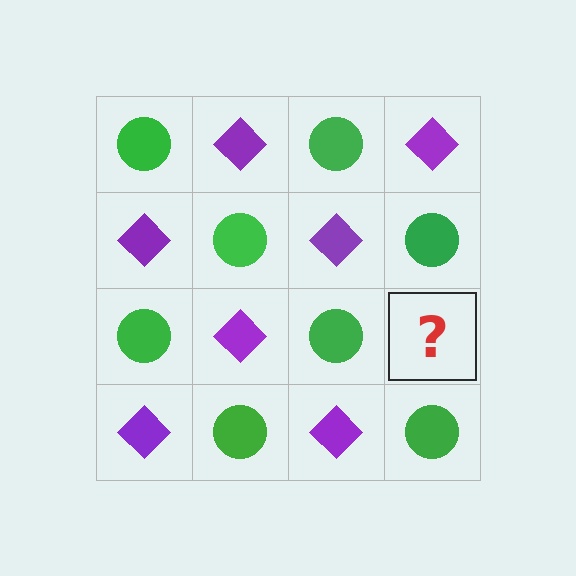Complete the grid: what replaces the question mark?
The question mark should be replaced with a purple diamond.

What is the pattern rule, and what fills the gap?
The rule is that it alternates green circle and purple diamond in a checkerboard pattern. The gap should be filled with a purple diamond.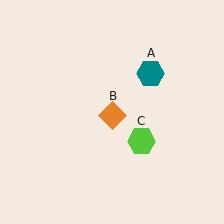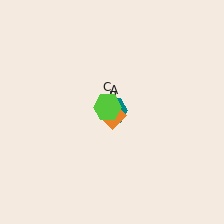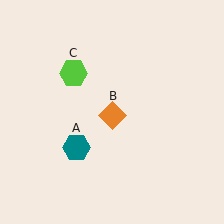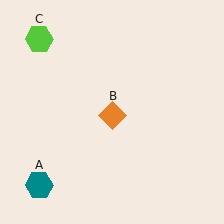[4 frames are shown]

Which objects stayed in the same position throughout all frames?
Orange diamond (object B) remained stationary.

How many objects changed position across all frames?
2 objects changed position: teal hexagon (object A), lime hexagon (object C).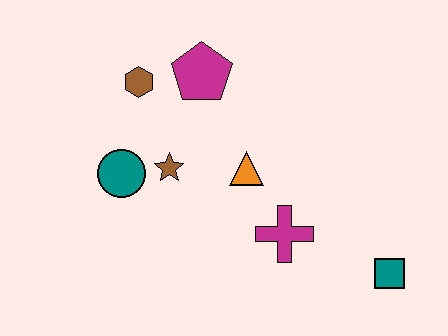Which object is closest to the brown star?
The teal circle is closest to the brown star.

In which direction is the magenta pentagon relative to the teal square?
The magenta pentagon is above the teal square.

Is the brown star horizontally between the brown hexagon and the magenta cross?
Yes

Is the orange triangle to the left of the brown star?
No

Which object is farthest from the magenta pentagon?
The teal square is farthest from the magenta pentagon.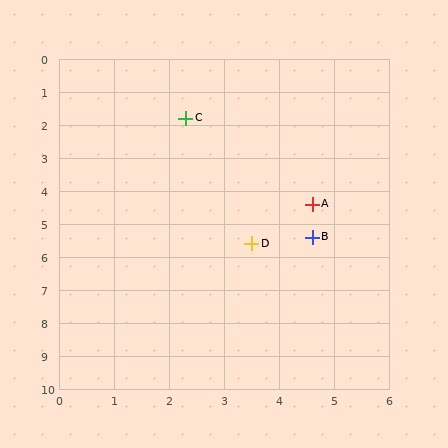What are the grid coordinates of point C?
Point C is at approximately (2.3, 1.8).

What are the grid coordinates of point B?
Point B is at approximately (4.6, 5.4).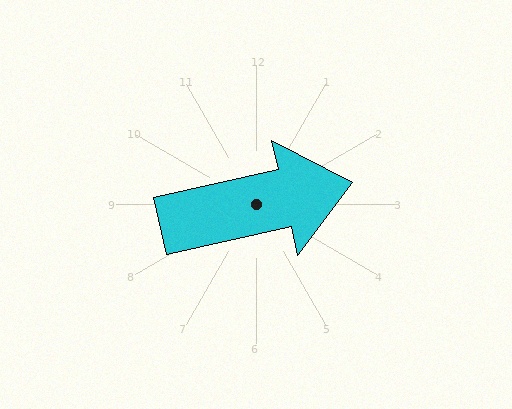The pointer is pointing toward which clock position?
Roughly 3 o'clock.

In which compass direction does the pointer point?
East.